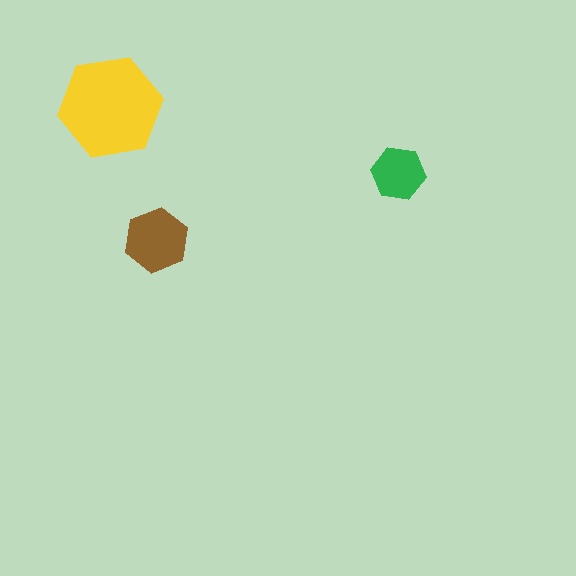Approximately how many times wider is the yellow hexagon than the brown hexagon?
About 1.5 times wider.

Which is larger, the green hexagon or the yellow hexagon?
The yellow one.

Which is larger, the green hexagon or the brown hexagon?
The brown one.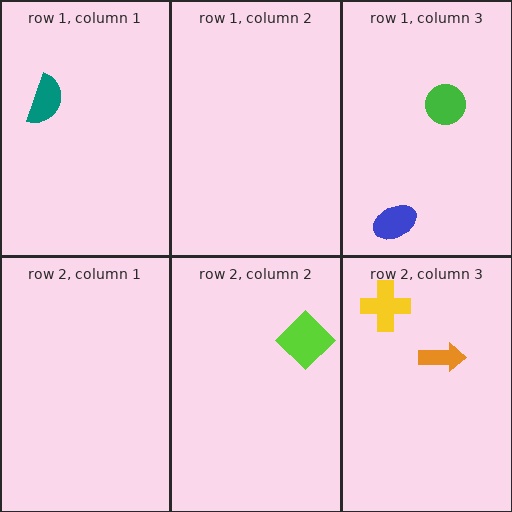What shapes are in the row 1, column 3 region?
The green circle, the blue ellipse.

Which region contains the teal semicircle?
The row 1, column 1 region.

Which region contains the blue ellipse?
The row 1, column 3 region.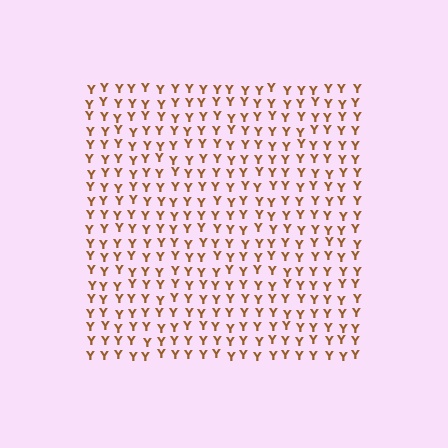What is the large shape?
The large shape is a square.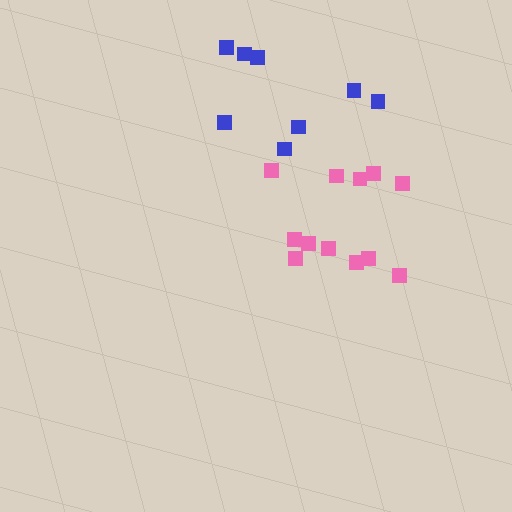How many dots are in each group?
Group 1: 8 dots, Group 2: 12 dots (20 total).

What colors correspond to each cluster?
The clusters are colored: blue, pink.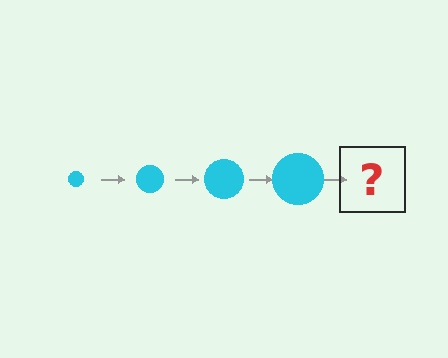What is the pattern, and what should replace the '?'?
The pattern is that the circle gets progressively larger each step. The '?' should be a cyan circle, larger than the previous one.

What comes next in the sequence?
The next element should be a cyan circle, larger than the previous one.